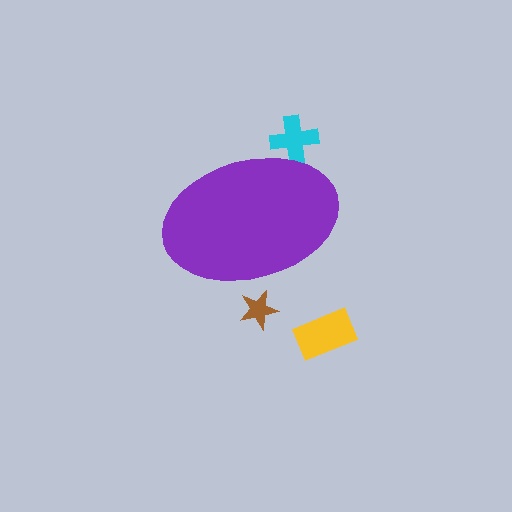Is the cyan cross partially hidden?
Yes, the cyan cross is partially hidden behind the purple ellipse.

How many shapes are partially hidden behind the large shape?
2 shapes are partially hidden.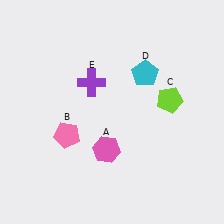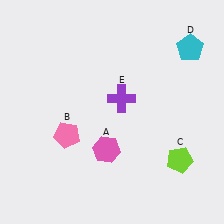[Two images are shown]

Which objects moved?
The objects that moved are: the lime pentagon (C), the cyan pentagon (D), the purple cross (E).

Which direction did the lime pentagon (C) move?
The lime pentagon (C) moved down.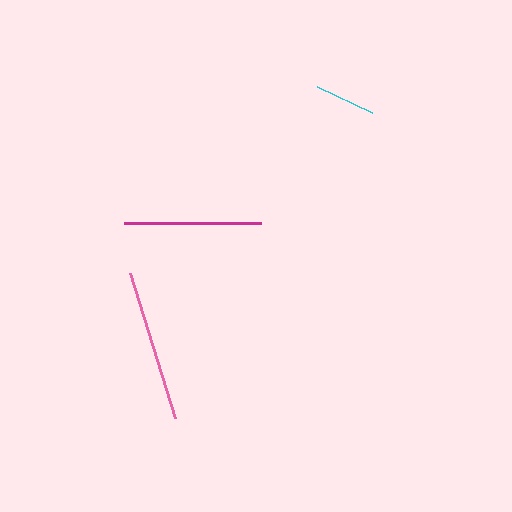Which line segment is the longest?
The pink line is the longest at approximately 152 pixels.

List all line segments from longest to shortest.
From longest to shortest: pink, magenta, cyan.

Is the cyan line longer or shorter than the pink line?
The pink line is longer than the cyan line.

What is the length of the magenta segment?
The magenta segment is approximately 137 pixels long.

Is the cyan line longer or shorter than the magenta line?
The magenta line is longer than the cyan line.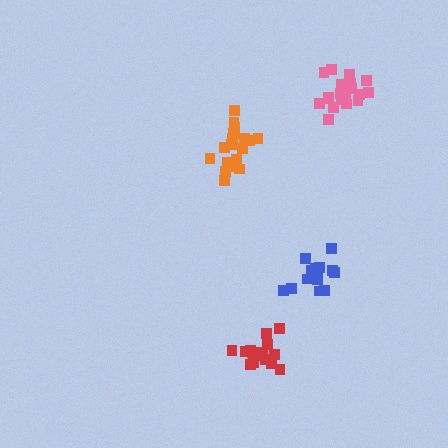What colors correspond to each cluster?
The clusters are colored: blue, pink, red, orange.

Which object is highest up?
The pink cluster is topmost.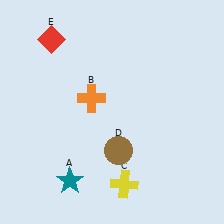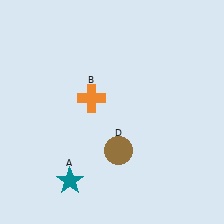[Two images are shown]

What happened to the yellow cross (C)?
The yellow cross (C) was removed in Image 2. It was in the bottom-right area of Image 1.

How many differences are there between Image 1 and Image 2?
There are 2 differences between the two images.